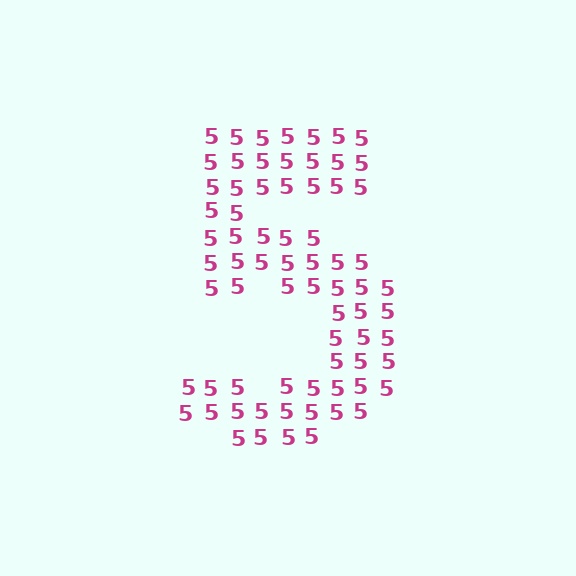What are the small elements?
The small elements are digit 5's.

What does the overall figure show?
The overall figure shows the digit 5.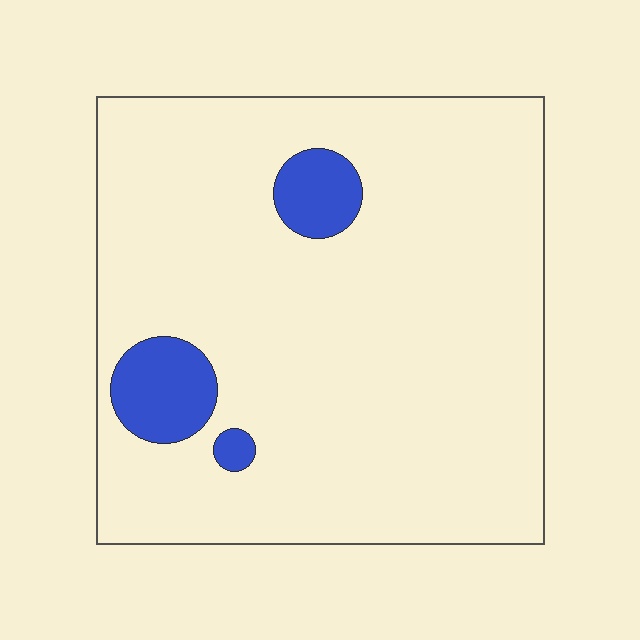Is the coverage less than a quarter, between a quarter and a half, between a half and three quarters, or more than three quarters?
Less than a quarter.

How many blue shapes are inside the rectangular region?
3.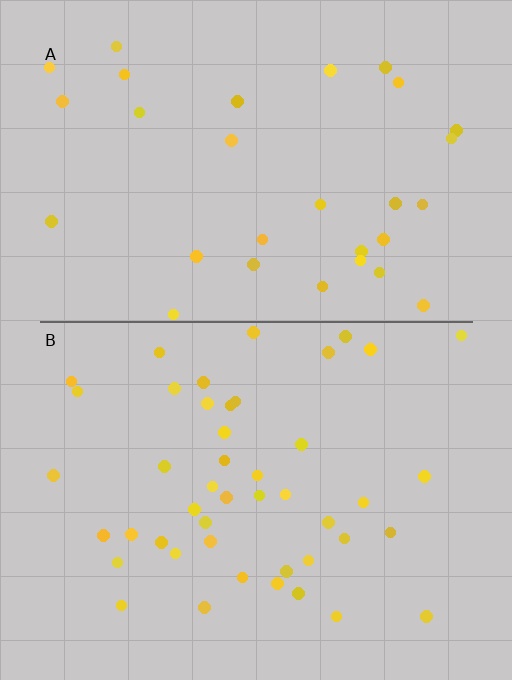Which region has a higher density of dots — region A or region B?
B (the bottom).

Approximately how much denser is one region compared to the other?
Approximately 1.5× — region B over region A.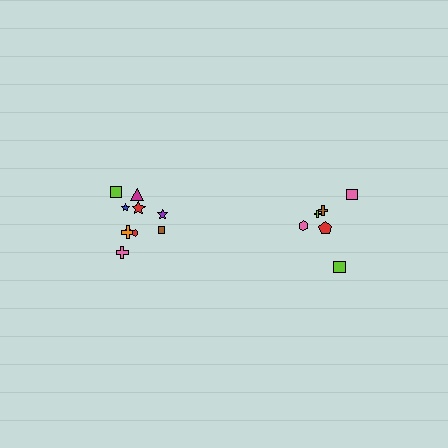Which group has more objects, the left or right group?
The left group.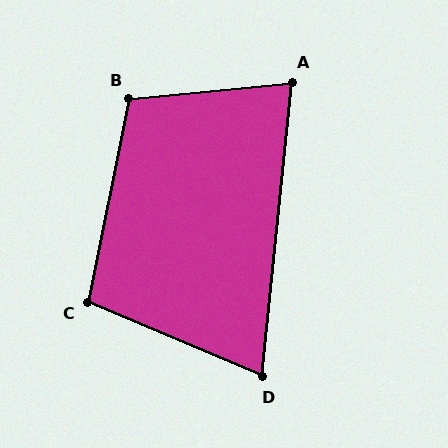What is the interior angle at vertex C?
Approximately 101 degrees (obtuse).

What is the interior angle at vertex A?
Approximately 79 degrees (acute).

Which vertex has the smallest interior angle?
D, at approximately 73 degrees.